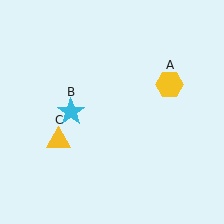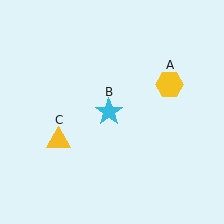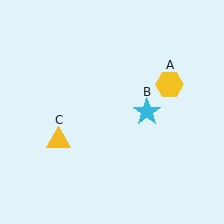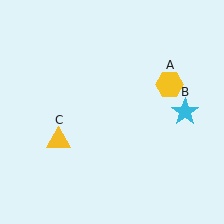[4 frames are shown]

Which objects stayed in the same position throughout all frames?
Yellow hexagon (object A) and yellow triangle (object C) remained stationary.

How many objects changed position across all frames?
1 object changed position: cyan star (object B).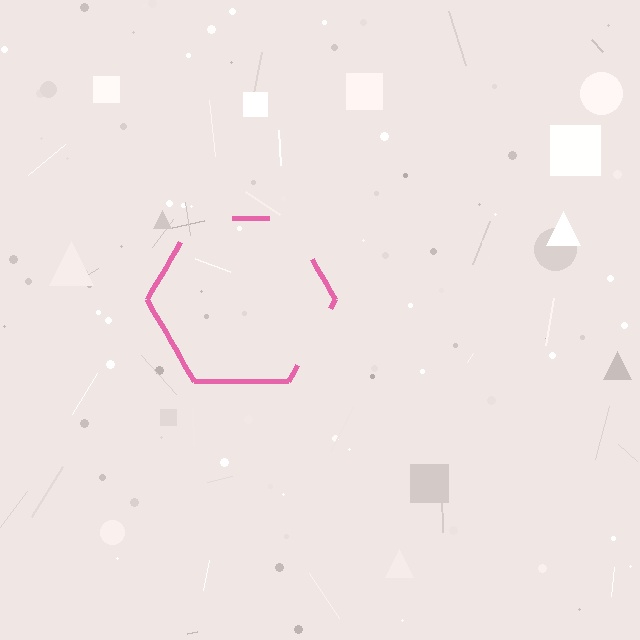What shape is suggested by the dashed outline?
The dashed outline suggests a hexagon.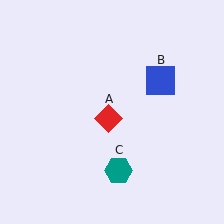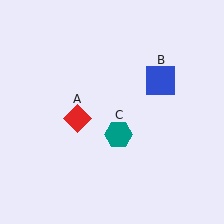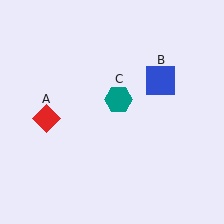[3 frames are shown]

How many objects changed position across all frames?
2 objects changed position: red diamond (object A), teal hexagon (object C).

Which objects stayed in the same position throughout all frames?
Blue square (object B) remained stationary.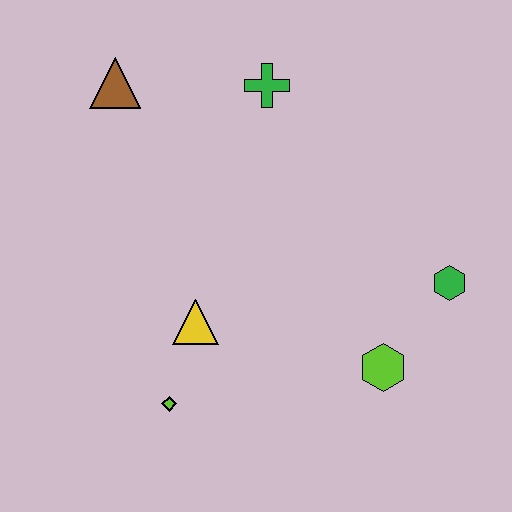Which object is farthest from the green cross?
The lime diamond is farthest from the green cross.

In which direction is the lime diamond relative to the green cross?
The lime diamond is below the green cross.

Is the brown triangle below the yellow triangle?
No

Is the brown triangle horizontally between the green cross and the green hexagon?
No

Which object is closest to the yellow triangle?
The lime diamond is closest to the yellow triangle.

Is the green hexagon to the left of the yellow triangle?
No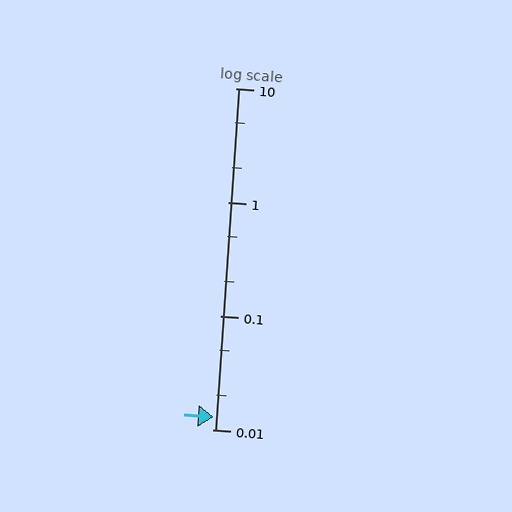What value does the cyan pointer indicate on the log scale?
The pointer indicates approximately 0.013.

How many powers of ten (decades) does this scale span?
The scale spans 3 decades, from 0.01 to 10.